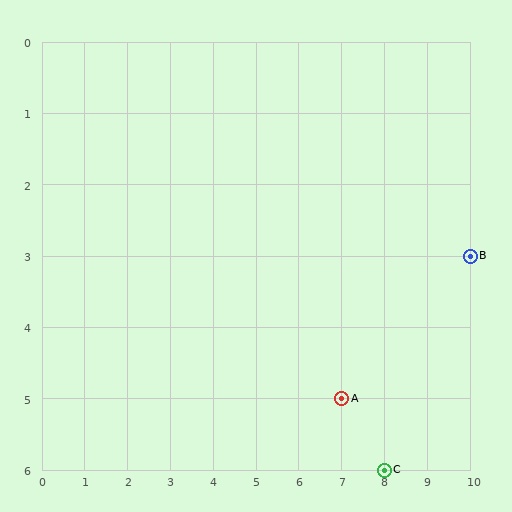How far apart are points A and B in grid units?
Points A and B are 3 columns and 2 rows apart (about 3.6 grid units diagonally).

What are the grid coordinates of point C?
Point C is at grid coordinates (8, 6).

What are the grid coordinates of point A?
Point A is at grid coordinates (7, 5).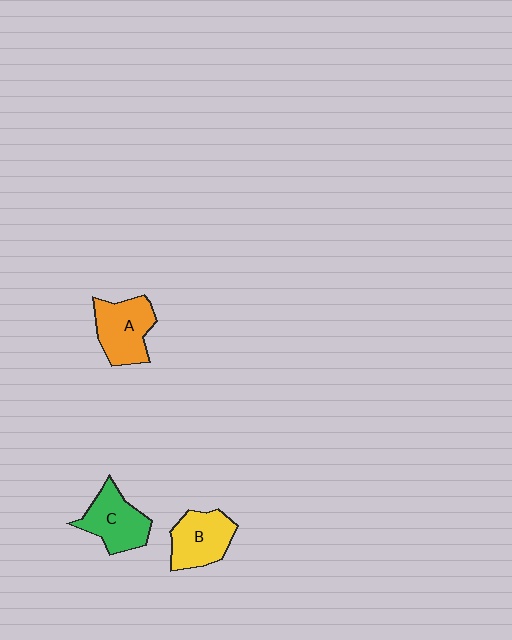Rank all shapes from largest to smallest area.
From largest to smallest: A (orange), C (green), B (yellow).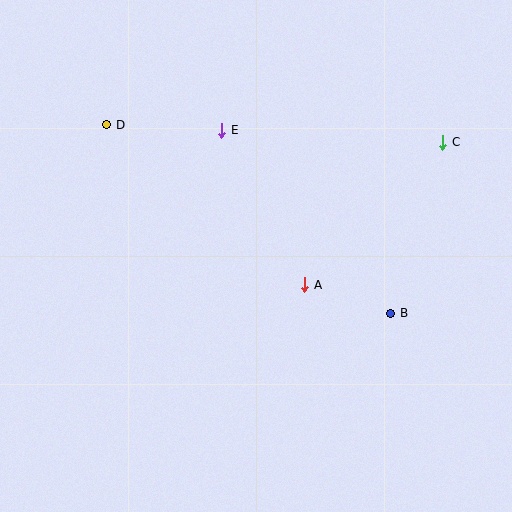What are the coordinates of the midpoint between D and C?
The midpoint between D and C is at (275, 134).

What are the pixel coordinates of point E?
Point E is at (222, 130).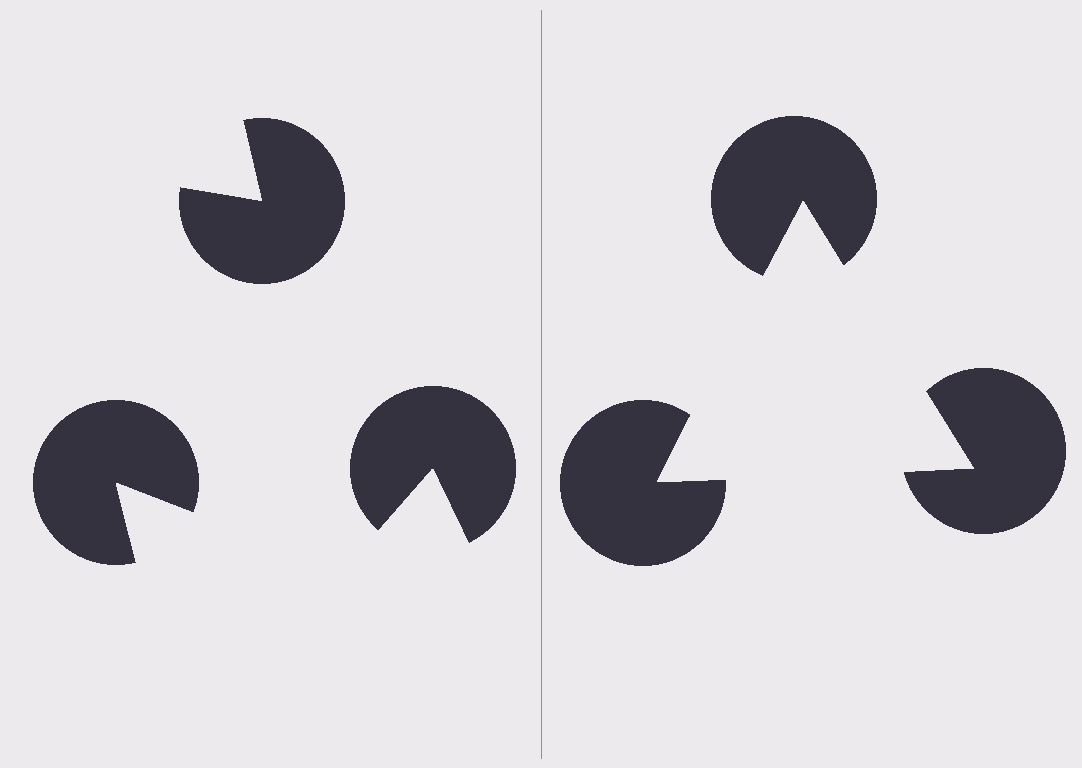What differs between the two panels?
The pac-man discs are positioned identically on both sides; only the wedge orientations differ. On the right they align to a triangle; on the left they are misaligned.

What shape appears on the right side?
An illusory triangle.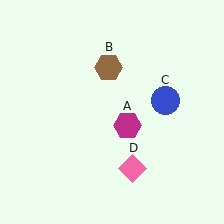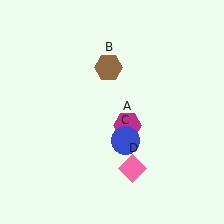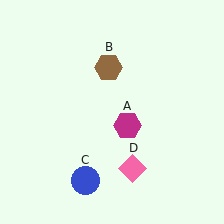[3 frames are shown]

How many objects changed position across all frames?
1 object changed position: blue circle (object C).